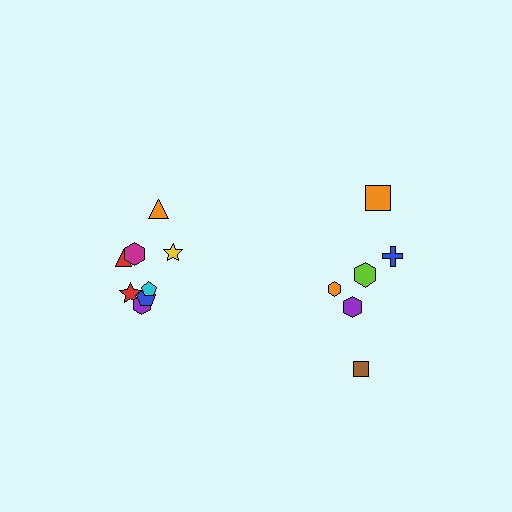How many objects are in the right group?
There are 6 objects.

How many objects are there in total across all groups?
There are 14 objects.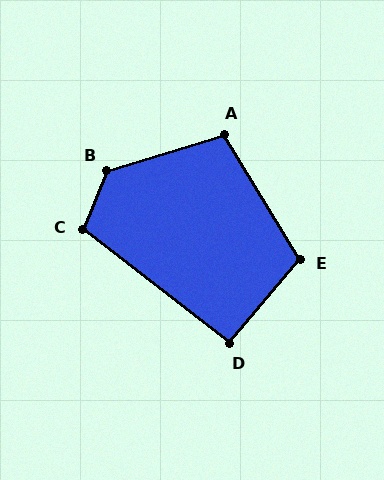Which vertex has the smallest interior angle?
D, at approximately 93 degrees.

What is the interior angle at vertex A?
Approximately 104 degrees (obtuse).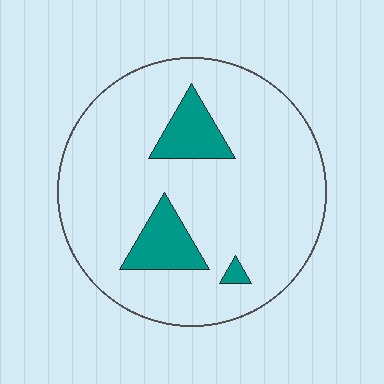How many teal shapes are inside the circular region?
3.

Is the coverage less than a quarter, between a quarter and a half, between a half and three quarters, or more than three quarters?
Less than a quarter.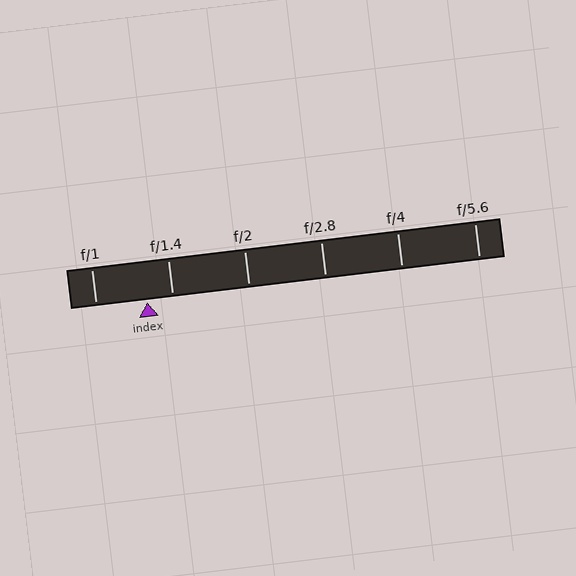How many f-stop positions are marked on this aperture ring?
There are 6 f-stop positions marked.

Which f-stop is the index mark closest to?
The index mark is closest to f/1.4.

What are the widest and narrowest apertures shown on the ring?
The widest aperture shown is f/1 and the narrowest is f/5.6.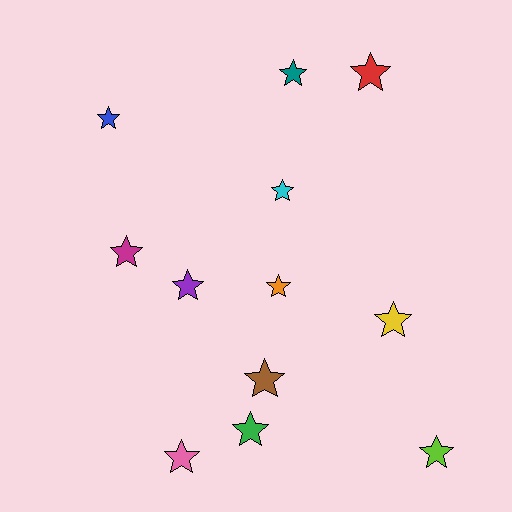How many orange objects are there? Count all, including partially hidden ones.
There is 1 orange object.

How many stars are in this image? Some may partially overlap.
There are 12 stars.